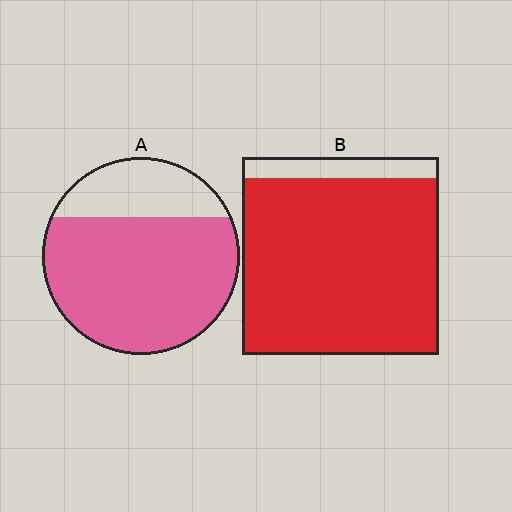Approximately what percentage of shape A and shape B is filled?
A is approximately 75% and B is approximately 90%.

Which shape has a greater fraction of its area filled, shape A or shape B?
Shape B.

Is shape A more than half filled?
Yes.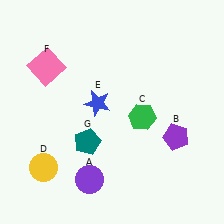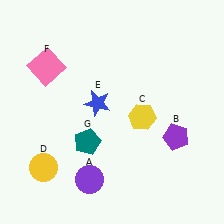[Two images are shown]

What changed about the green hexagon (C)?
In Image 1, C is green. In Image 2, it changed to yellow.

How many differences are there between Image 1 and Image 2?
There is 1 difference between the two images.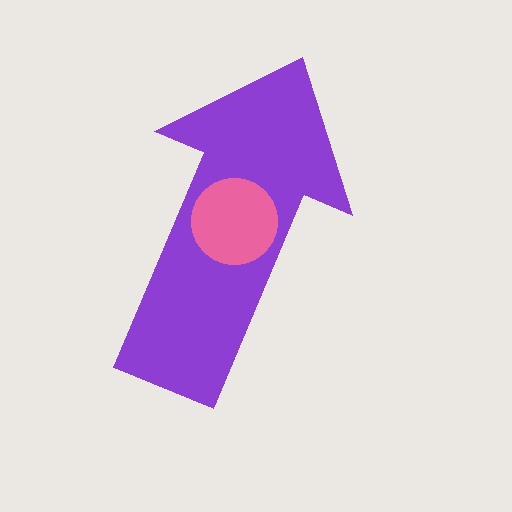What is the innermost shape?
The pink circle.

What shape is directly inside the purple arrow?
The pink circle.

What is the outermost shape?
The purple arrow.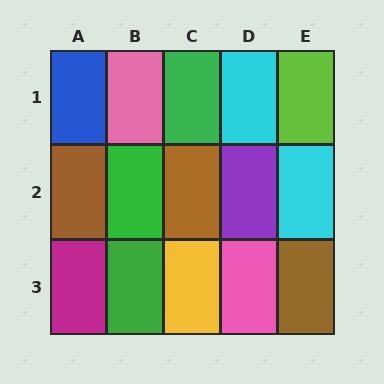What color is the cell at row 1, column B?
Pink.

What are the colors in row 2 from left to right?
Brown, green, brown, purple, cyan.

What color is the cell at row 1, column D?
Cyan.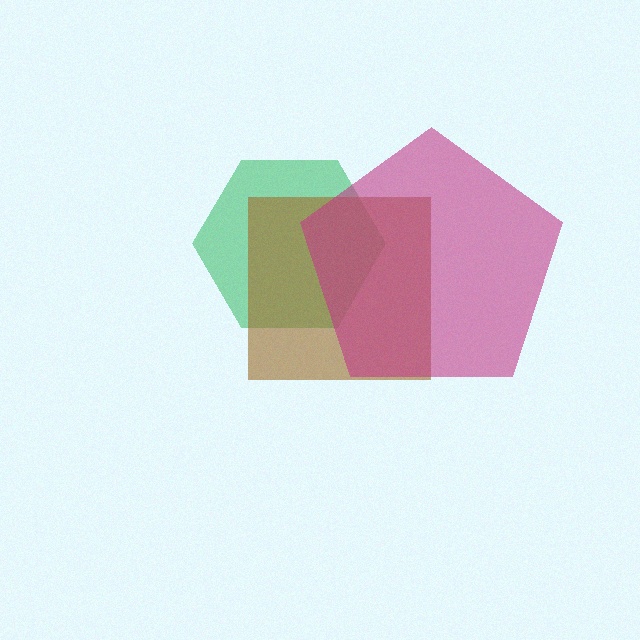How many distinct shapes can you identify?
There are 3 distinct shapes: a green hexagon, a brown square, a magenta pentagon.